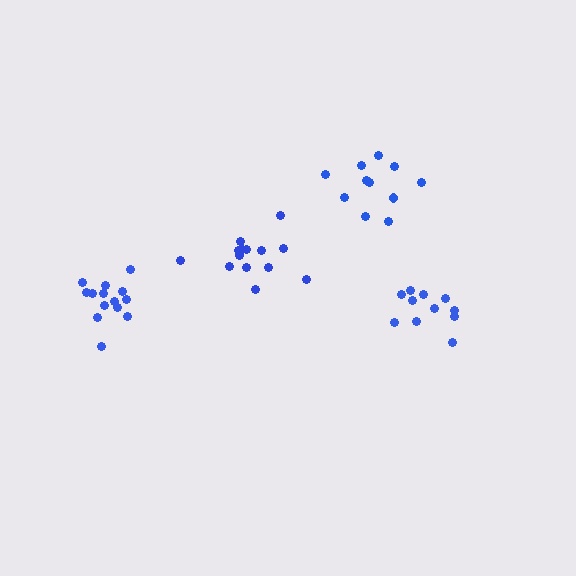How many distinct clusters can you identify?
There are 4 distinct clusters.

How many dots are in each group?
Group 1: 11 dots, Group 2: 14 dots, Group 3: 14 dots, Group 4: 11 dots (50 total).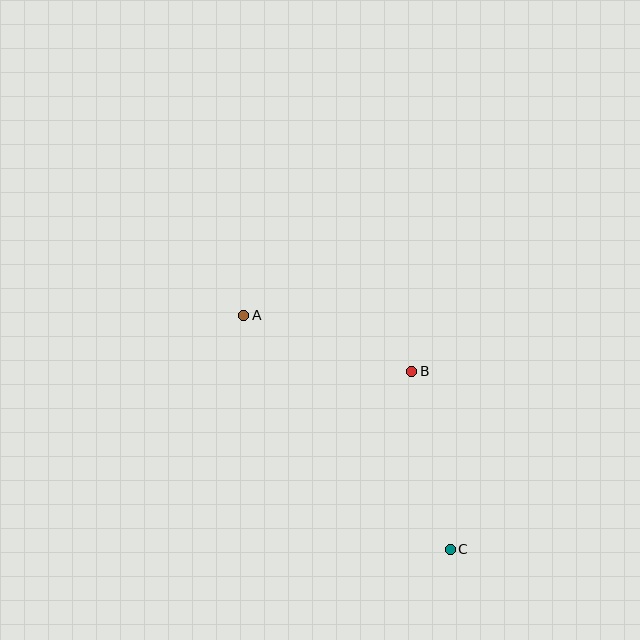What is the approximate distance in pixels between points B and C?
The distance between B and C is approximately 182 pixels.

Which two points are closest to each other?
Points A and B are closest to each other.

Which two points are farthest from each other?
Points A and C are farthest from each other.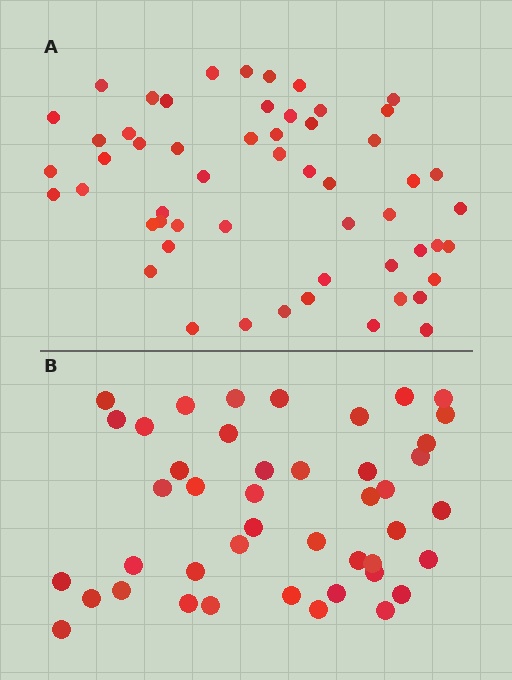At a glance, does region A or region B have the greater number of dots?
Region A (the top region) has more dots.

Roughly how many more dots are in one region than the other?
Region A has roughly 12 or so more dots than region B.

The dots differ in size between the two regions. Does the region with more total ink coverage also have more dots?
No. Region B has more total ink coverage because its dots are larger, but region A actually contains more individual dots. Total area can be misleading — the number of items is what matters here.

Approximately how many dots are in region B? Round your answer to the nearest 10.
About 40 dots. (The exact count is 44, which rounds to 40.)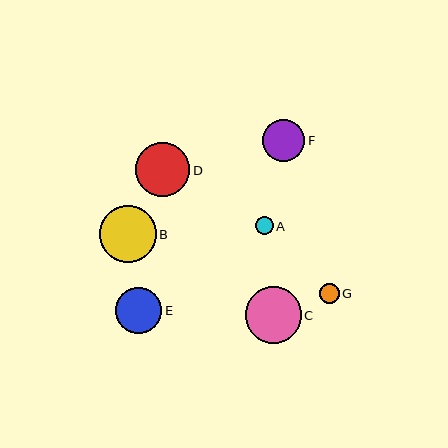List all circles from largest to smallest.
From largest to smallest: B, C, D, E, F, G, A.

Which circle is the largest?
Circle B is the largest with a size of approximately 57 pixels.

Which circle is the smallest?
Circle A is the smallest with a size of approximately 17 pixels.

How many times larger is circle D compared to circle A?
Circle D is approximately 3.1 times the size of circle A.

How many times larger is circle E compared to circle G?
Circle E is approximately 2.4 times the size of circle G.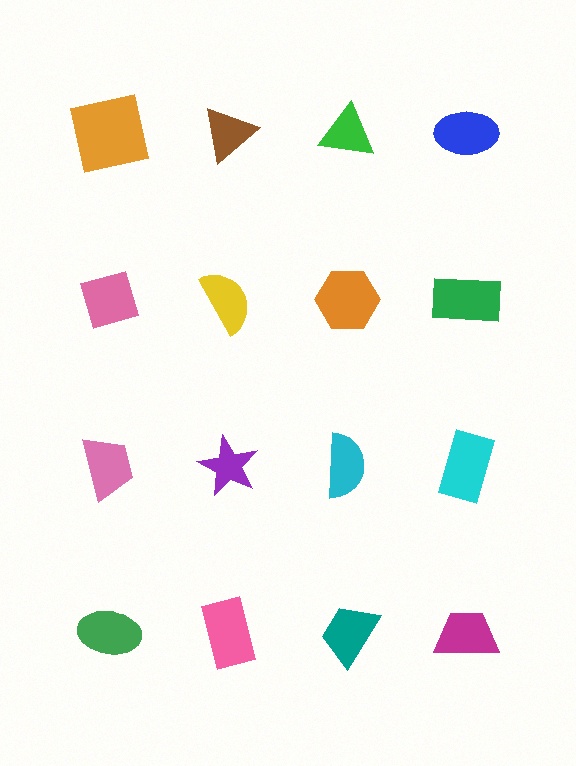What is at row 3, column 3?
A cyan semicircle.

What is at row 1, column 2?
A brown triangle.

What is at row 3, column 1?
A pink trapezoid.